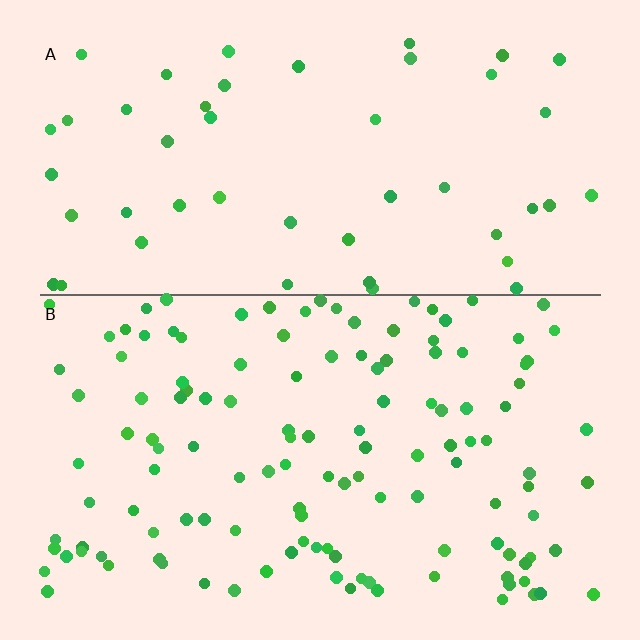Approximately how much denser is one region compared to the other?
Approximately 2.7× — region B over region A.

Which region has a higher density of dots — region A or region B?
B (the bottom).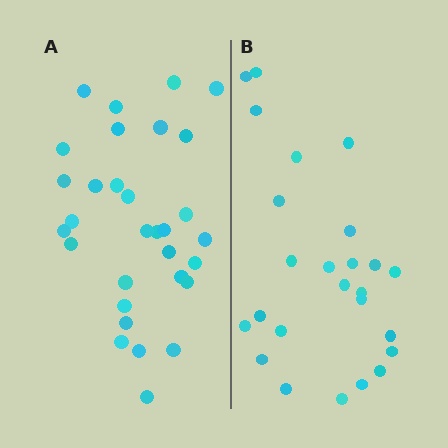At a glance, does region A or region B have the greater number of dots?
Region A (the left region) has more dots.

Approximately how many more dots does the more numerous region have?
Region A has about 6 more dots than region B.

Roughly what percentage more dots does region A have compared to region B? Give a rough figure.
About 25% more.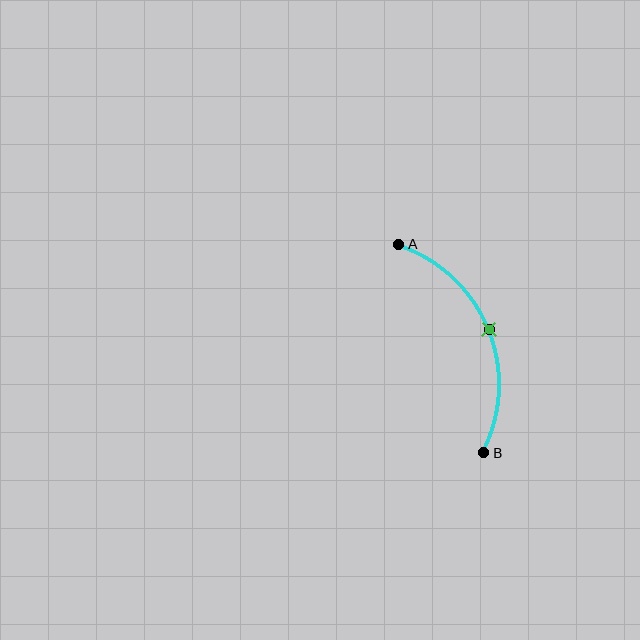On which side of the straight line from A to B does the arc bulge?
The arc bulges to the right of the straight line connecting A and B.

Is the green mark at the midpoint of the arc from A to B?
Yes. The green mark lies on the arc at equal arc-length from both A and B — it is the arc midpoint.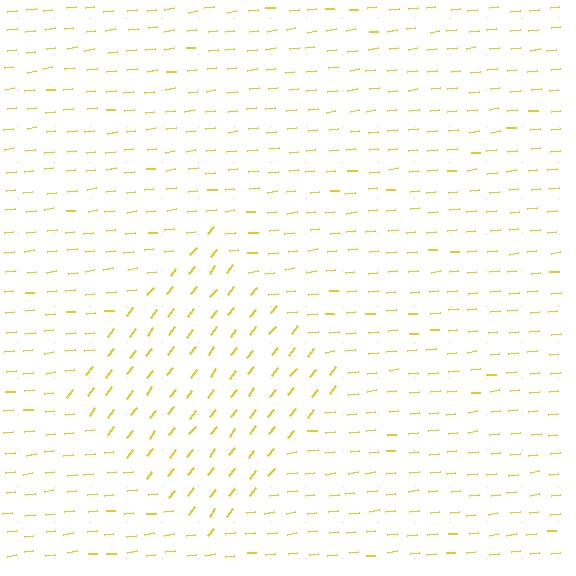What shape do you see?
I see a diamond.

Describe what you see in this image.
The image is filled with small yellow line segments. A diamond region in the image has lines oriented differently from the surrounding lines, creating a visible texture boundary.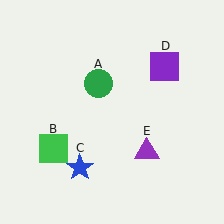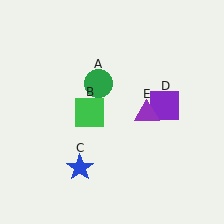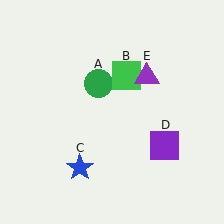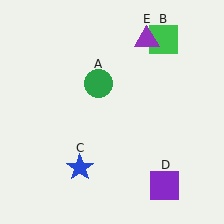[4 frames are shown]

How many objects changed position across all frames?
3 objects changed position: green square (object B), purple square (object D), purple triangle (object E).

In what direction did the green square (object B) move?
The green square (object B) moved up and to the right.